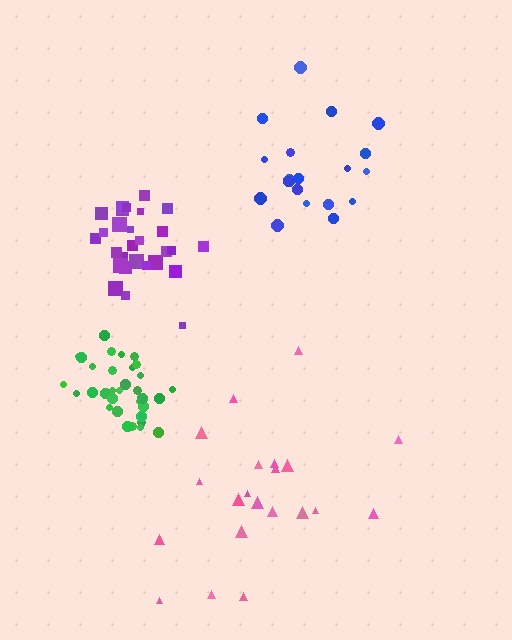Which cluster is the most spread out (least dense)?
Pink.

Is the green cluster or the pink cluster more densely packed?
Green.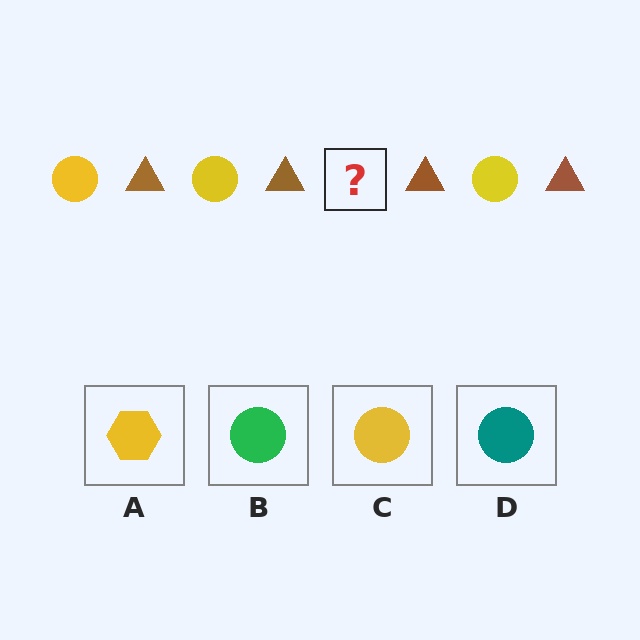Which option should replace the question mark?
Option C.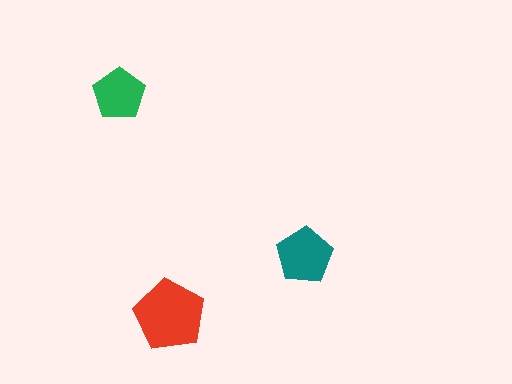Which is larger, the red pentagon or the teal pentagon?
The red one.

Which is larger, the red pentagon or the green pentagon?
The red one.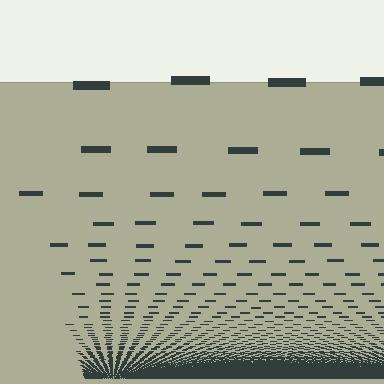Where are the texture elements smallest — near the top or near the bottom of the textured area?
Near the bottom.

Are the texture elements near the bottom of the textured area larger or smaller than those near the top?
Smaller. The gradient is inverted — elements near the bottom are smaller and denser.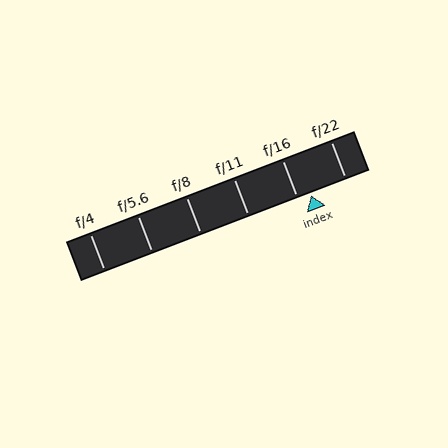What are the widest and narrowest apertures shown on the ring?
The widest aperture shown is f/4 and the narrowest is f/22.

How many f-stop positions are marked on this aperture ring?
There are 6 f-stop positions marked.